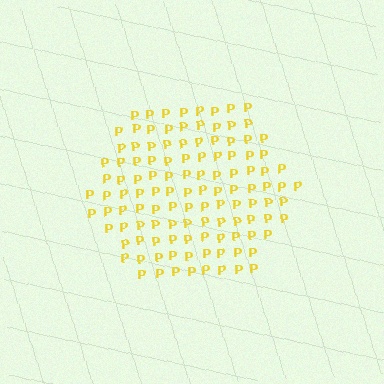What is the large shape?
The large shape is a hexagon.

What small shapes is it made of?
It is made of small letter P's.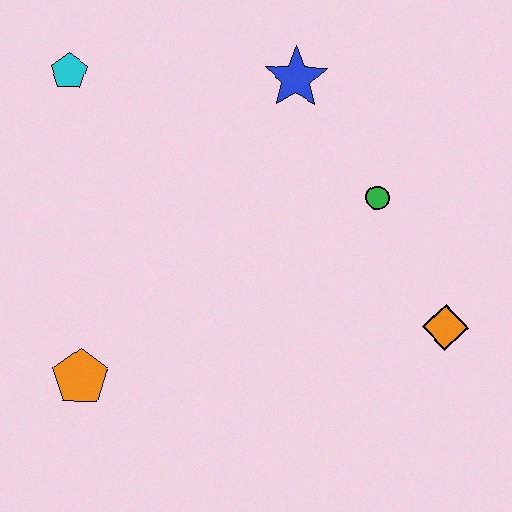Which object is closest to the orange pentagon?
The cyan pentagon is closest to the orange pentagon.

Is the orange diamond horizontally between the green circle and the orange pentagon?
No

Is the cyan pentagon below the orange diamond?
No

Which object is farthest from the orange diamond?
The cyan pentagon is farthest from the orange diamond.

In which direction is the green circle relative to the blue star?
The green circle is below the blue star.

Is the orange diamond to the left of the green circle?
No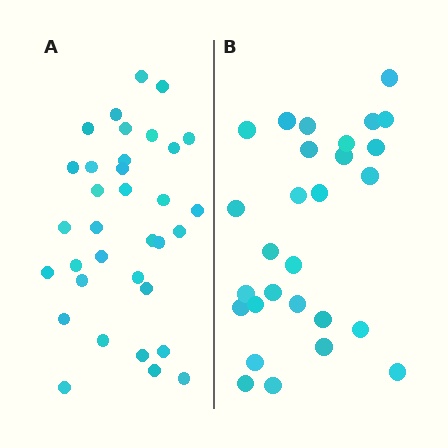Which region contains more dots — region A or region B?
Region A (the left region) has more dots.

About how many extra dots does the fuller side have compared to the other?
Region A has about 6 more dots than region B.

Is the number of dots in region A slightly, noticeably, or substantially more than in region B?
Region A has only slightly more — the two regions are fairly close. The ratio is roughly 1.2 to 1.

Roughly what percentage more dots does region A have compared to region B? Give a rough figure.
About 20% more.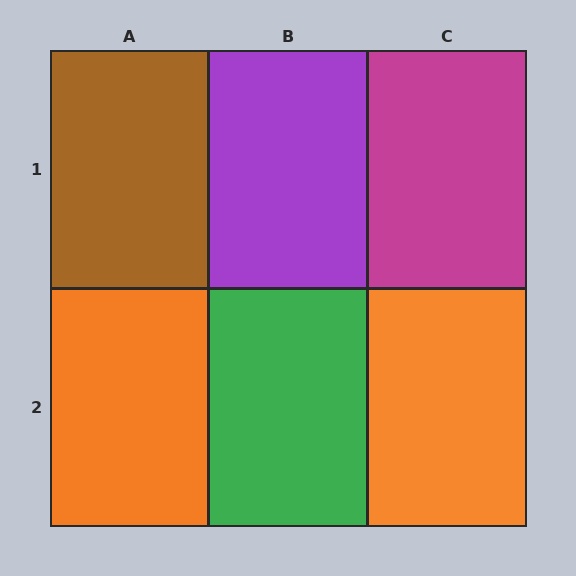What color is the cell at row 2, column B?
Green.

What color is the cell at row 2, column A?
Orange.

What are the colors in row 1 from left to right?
Brown, purple, magenta.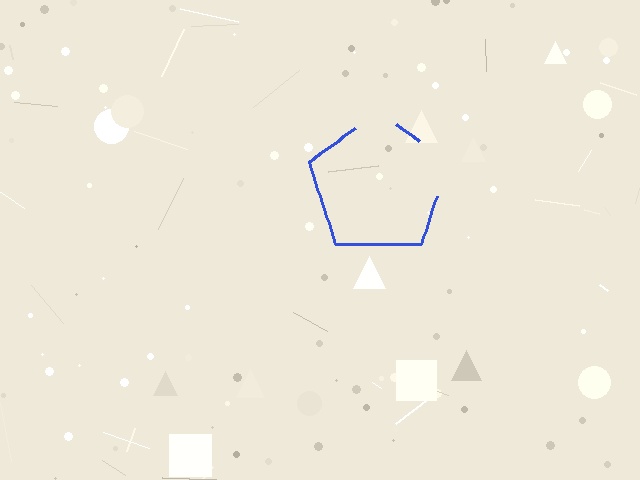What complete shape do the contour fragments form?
The contour fragments form a pentagon.